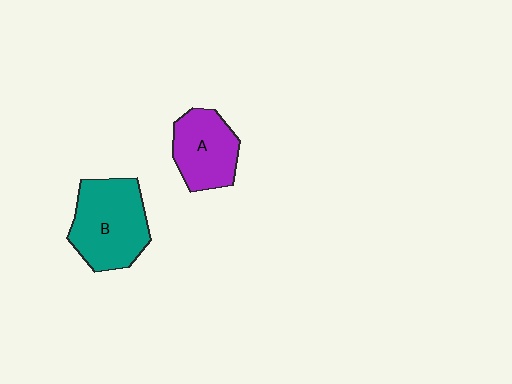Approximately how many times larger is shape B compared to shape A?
Approximately 1.3 times.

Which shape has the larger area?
Shape B (teal).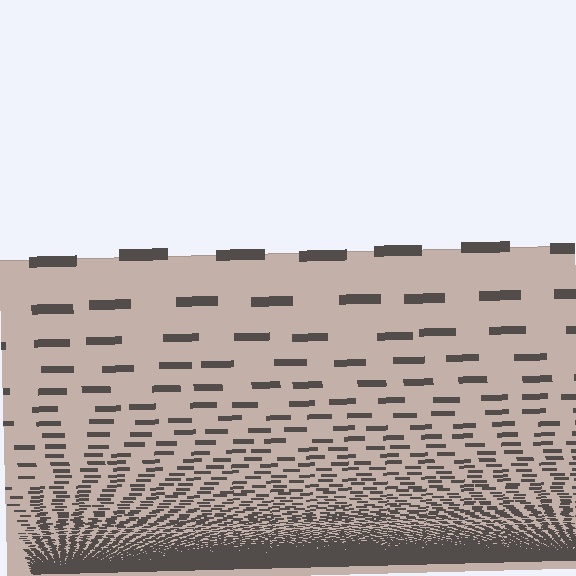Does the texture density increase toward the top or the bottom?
Density increases toward the bottom.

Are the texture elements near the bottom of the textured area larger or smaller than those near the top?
Smaller. The gradient is inverted — elements near the bottom are smaller and denser.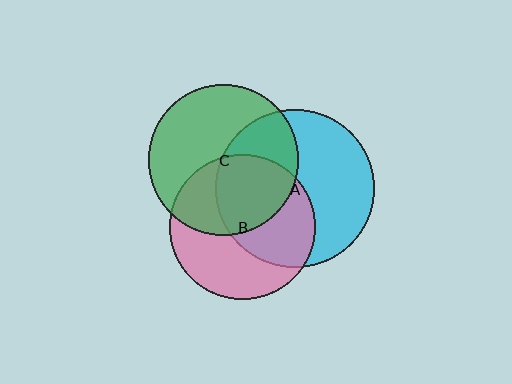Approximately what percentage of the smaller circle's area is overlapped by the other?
Approximately 50%.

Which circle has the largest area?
Circle A (cyan).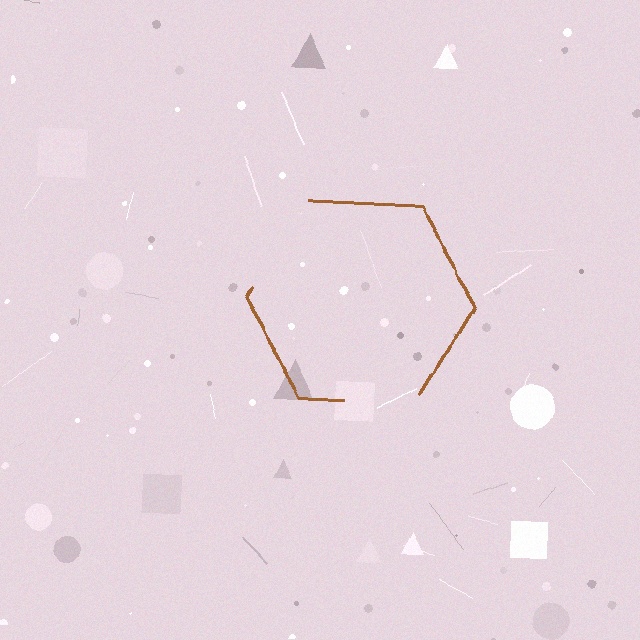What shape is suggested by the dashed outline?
The dashed outline suggests a hexagon.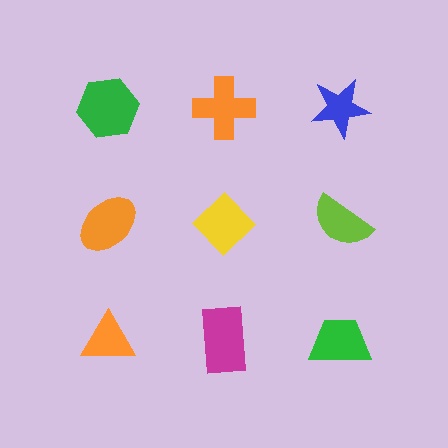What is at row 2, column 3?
A lime semicircle.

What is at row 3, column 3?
A green trapezoid.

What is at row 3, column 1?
An orange triangle.